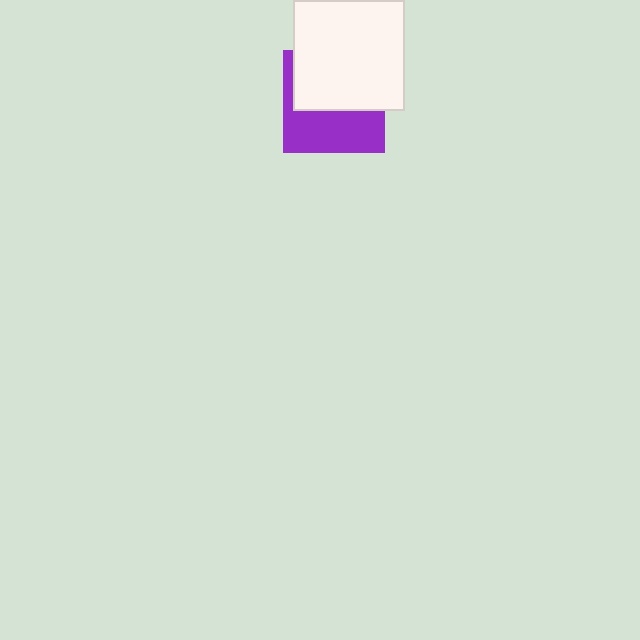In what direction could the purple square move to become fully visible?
The purple square could move down. That would shift it out from behind the white square entirely.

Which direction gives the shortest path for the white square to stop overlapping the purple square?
Moving up gives the shortest separation.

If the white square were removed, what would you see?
You would see the complete purple square.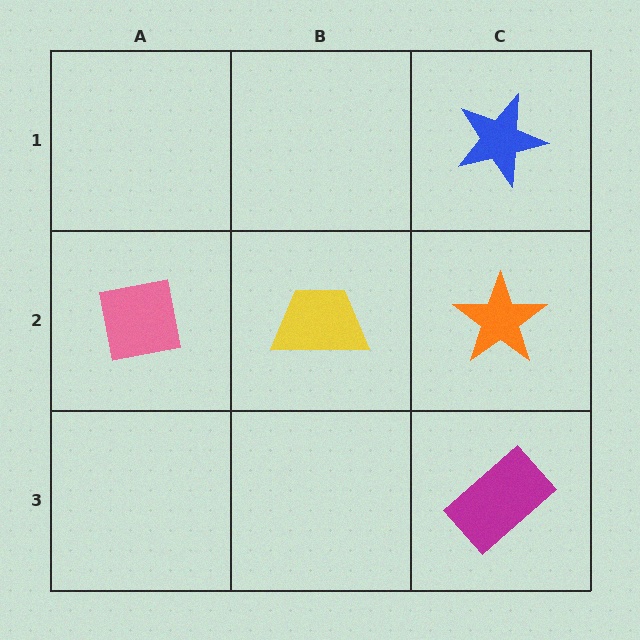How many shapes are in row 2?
3 shapes.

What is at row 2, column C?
An orange star.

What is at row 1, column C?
A blue star.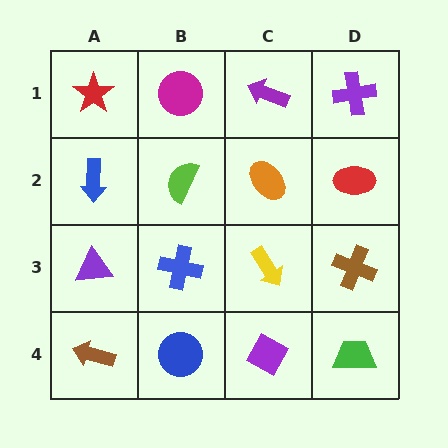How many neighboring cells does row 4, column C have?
3.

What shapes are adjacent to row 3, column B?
A lime semicircle (row 2, column B), a blue circle (row 4, column B), a purple triangle (row 3, column A), a yellow arrow (row 3, column C).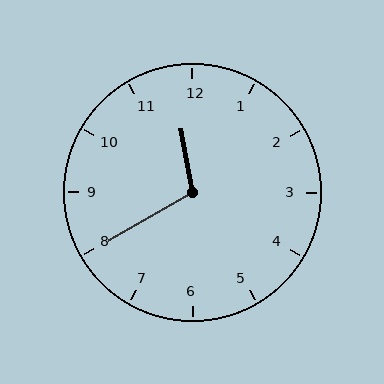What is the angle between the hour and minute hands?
Approximately 110 degrees.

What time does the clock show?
11:40.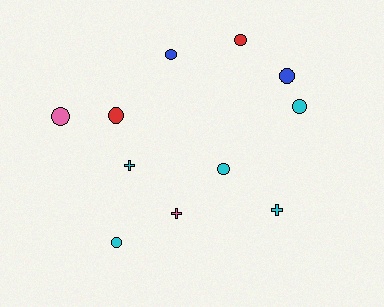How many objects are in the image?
There are 11 objects.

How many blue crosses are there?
There are no blue crosses.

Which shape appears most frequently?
Circle, with 8 objects.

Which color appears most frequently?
Cyan, with 5 objects.